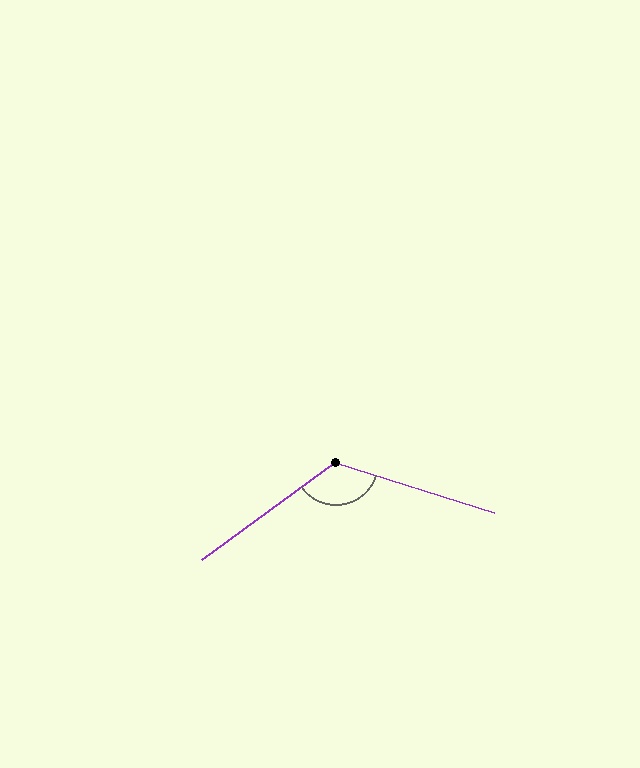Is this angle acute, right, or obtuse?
It is obtuse.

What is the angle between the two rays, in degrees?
Approximately 127 degrees.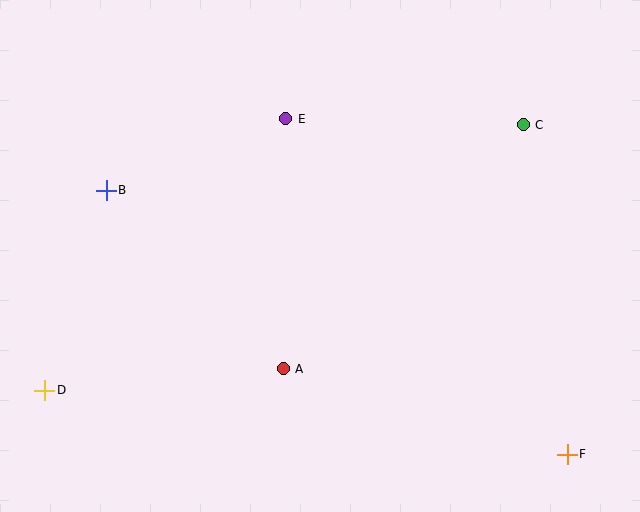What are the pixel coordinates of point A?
Point A is at (283, 369).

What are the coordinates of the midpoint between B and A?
The midpoint between B and A is at (195, 280).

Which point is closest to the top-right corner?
Point C is closest to the top-right corner.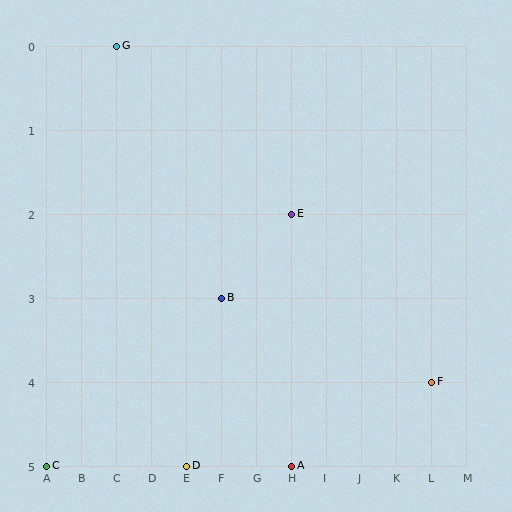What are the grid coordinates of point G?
Point G is at grid coordinates (C, 0).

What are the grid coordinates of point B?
Point B is at grid coordinates (F, 3).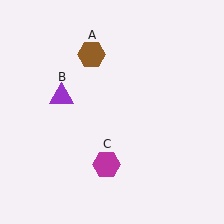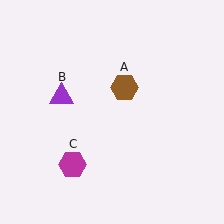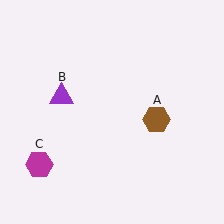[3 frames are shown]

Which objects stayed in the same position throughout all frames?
Purple triangle (object B) remained stationary.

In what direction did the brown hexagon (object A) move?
The brown hexagon (object A) moved down and to the right.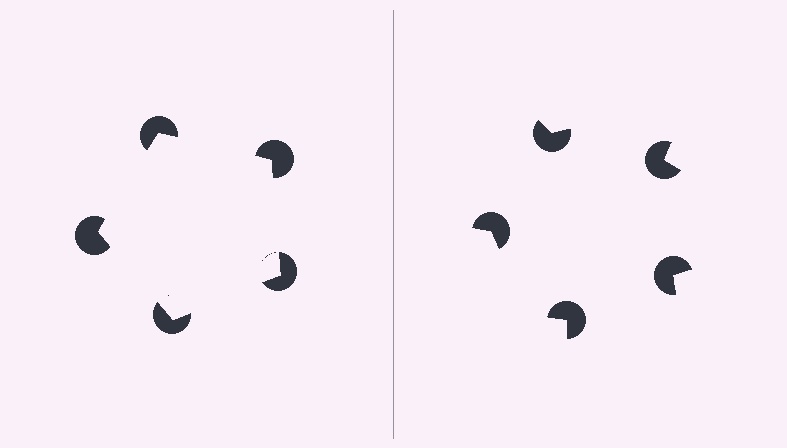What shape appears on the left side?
An illusory pentagon.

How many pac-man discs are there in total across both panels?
10 — 5 on each side.